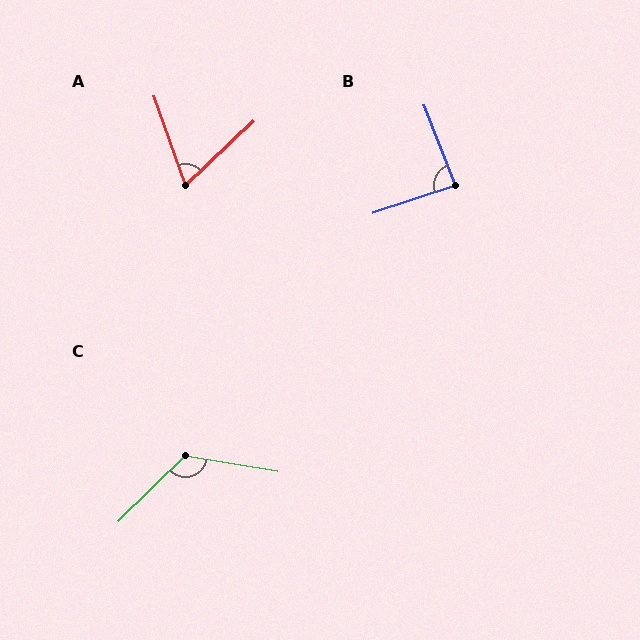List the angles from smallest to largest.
A (66°), B (87°), C (126°).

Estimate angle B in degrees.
Approximately 87 degrees.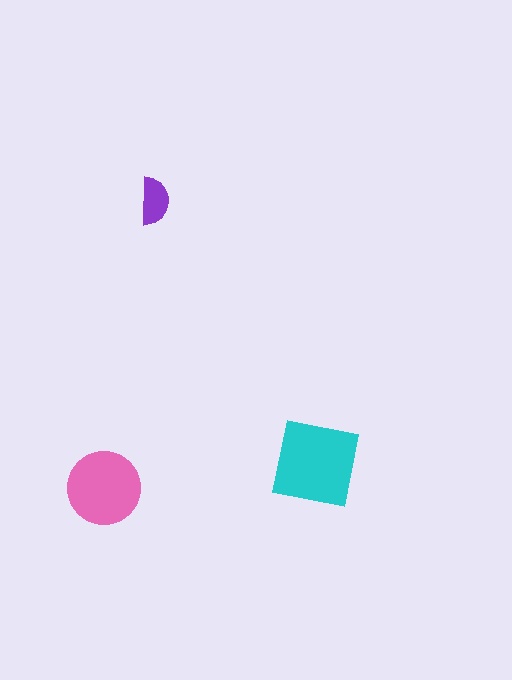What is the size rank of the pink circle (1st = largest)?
2nd.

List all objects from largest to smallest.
The cyan square, the pink circle, the purple semicircle.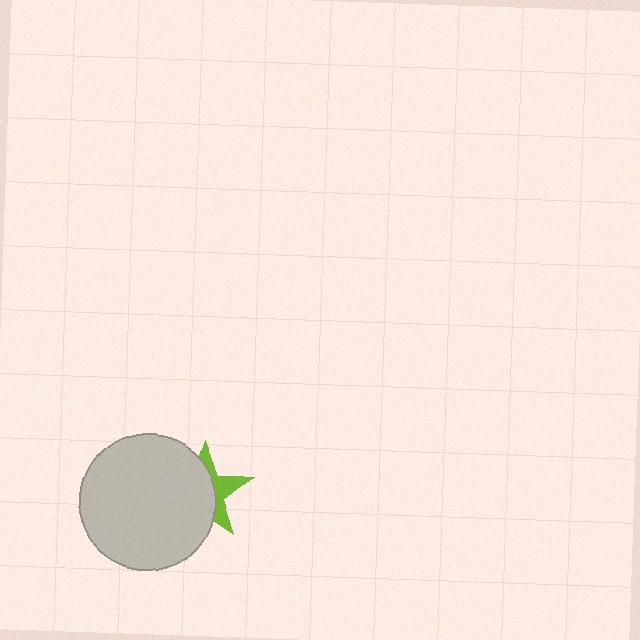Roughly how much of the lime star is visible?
A small part of it is visible (roughly 36%).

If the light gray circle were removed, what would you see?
You would see the complete lime star.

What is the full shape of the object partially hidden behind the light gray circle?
The partially hidden object is a lime star.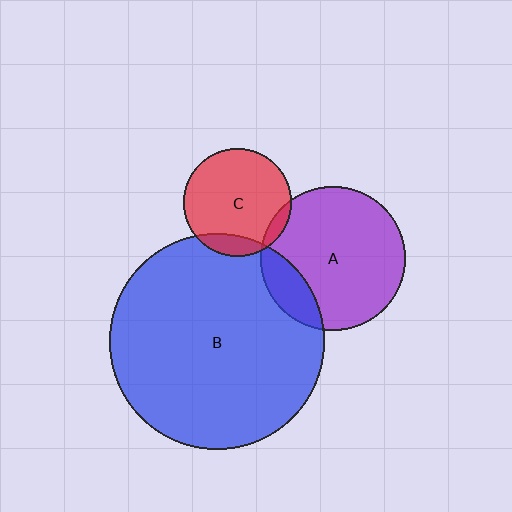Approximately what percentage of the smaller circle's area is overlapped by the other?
Approximately 5%.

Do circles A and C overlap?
Yes.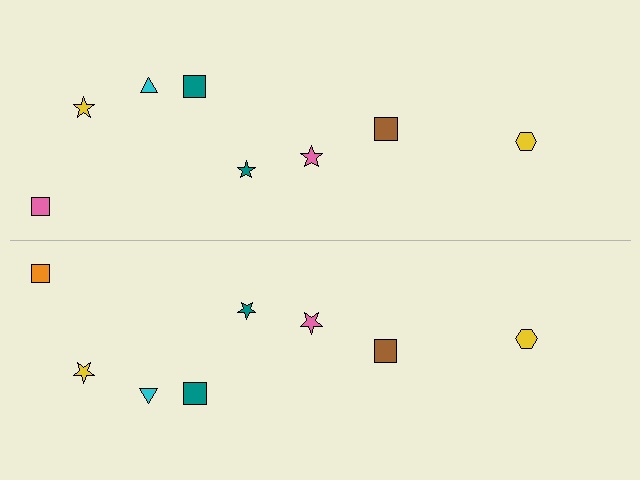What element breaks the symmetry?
The orange square on the bottom side breaks the symmetry — its mirror counterpart is pink.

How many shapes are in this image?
There are 16 shapes in this image.